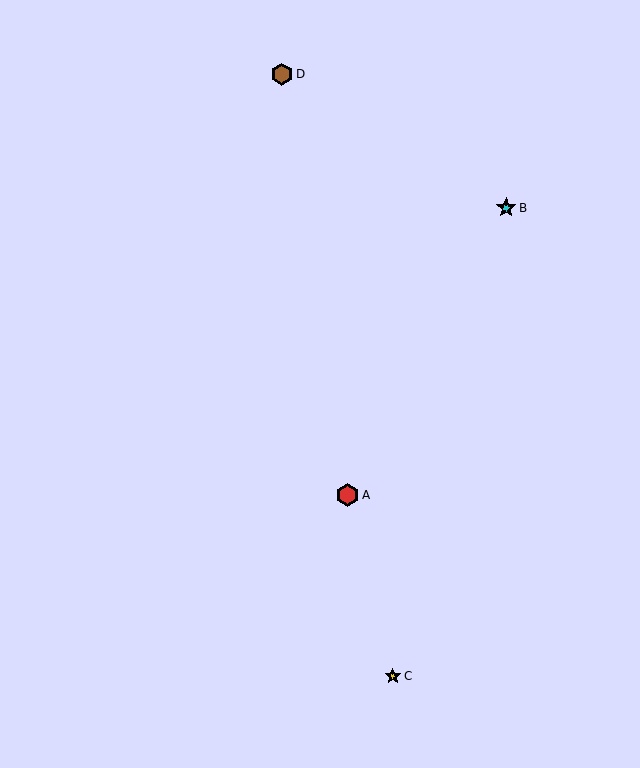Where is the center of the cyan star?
The center of the cyan star is at (506, 208).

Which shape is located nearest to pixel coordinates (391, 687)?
The yellow star (labeled C) at (393, 676) is nearest to that location.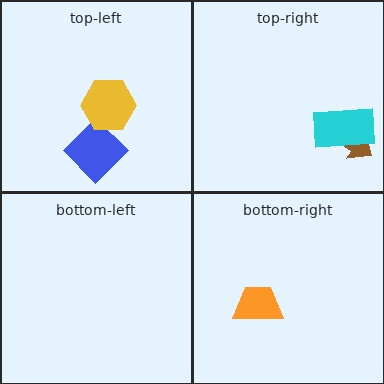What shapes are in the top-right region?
The brown arrow, the cyan rectangle.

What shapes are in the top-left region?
The blue diamond, the yellow hexagon.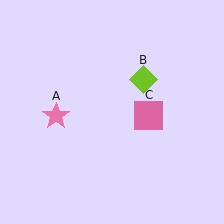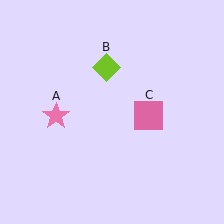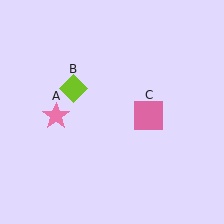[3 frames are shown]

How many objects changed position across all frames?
1 object changed position: lime diamond (object B).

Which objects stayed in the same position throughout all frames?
Pink star (object A) and pink square (object C) remained stationary.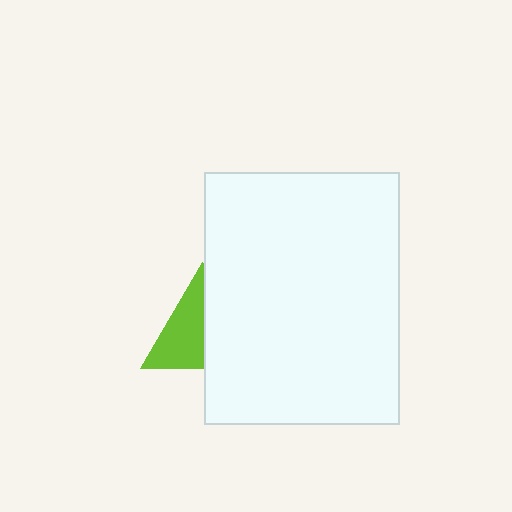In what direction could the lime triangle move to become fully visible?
The lime triangle could move left. That would shift it out from behind the white rectangle entirely.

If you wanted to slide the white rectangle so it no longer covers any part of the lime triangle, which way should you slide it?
Slide it right — that is the most direct way to separate the two shapes.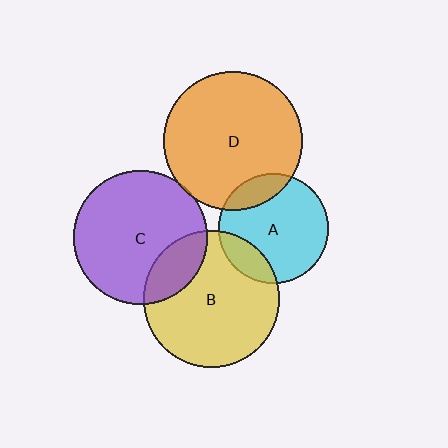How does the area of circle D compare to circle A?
Approximately 1.6 times.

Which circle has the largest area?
Circle D (orange).